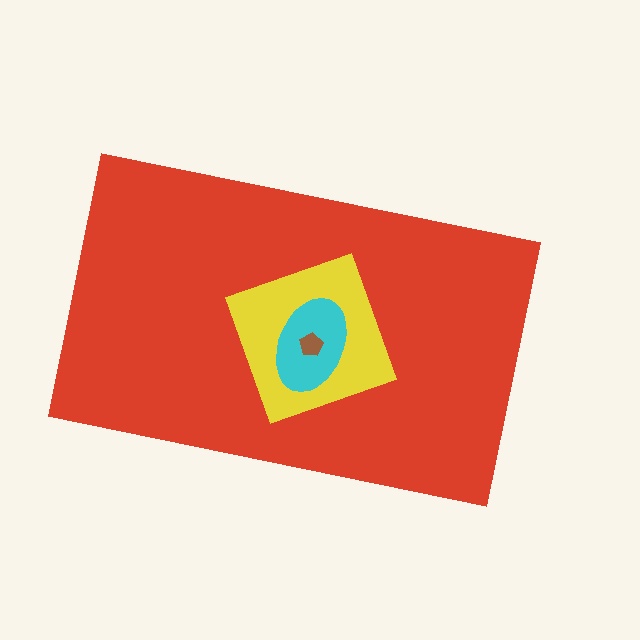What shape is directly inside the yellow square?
The cyan ellipse.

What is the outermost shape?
The red rectangle.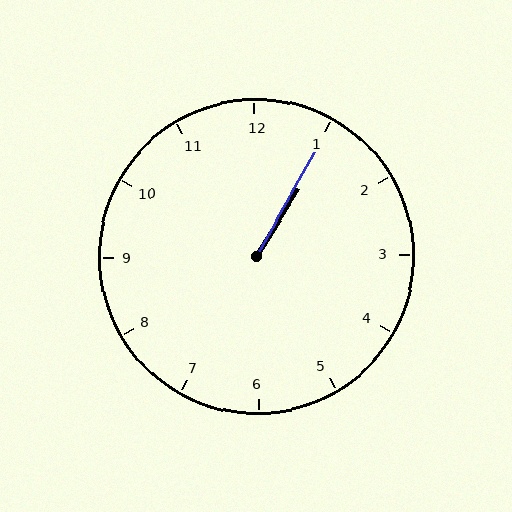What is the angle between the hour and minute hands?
Approximately 2 degrees.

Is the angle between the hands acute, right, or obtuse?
It is acute.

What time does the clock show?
1:05.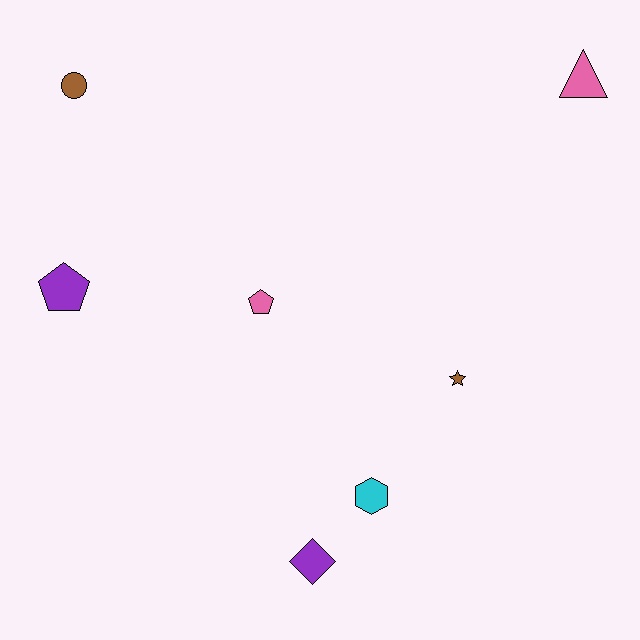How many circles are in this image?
There is 1 circle.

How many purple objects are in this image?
There are 2 purple objects.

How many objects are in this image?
There are 7 objects.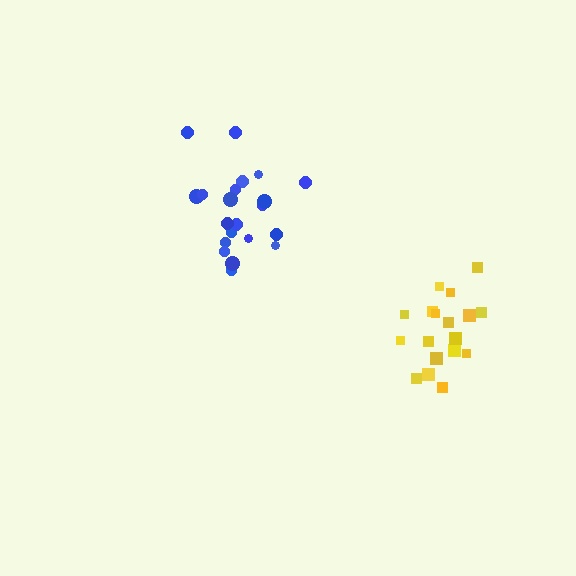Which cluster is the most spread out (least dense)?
Blue.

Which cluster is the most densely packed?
Yellow.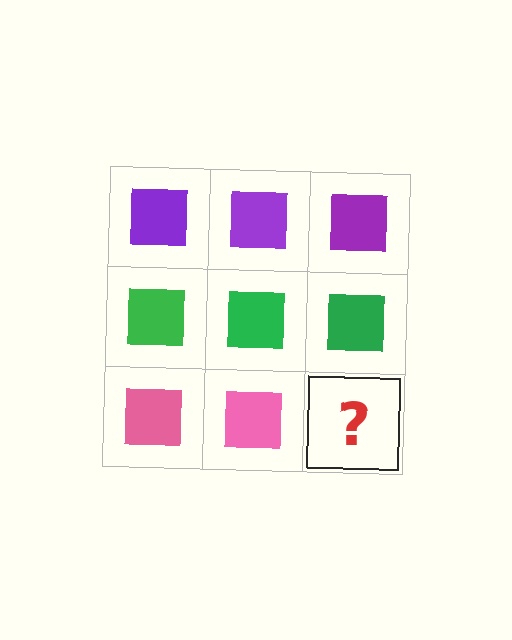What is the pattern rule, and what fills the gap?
The rule is that each row has a consistent color. The gap should be filled with a pink square.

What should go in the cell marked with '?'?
The missing cell should contain a pink square.